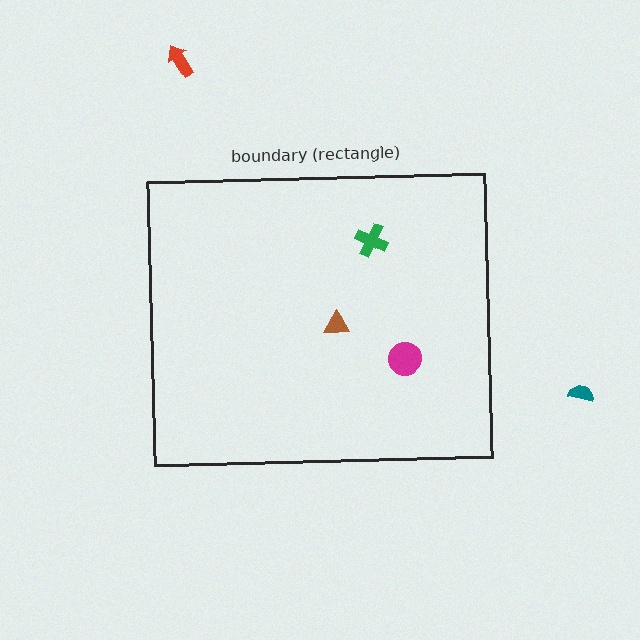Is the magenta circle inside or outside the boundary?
Inside.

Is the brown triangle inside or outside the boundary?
Inside.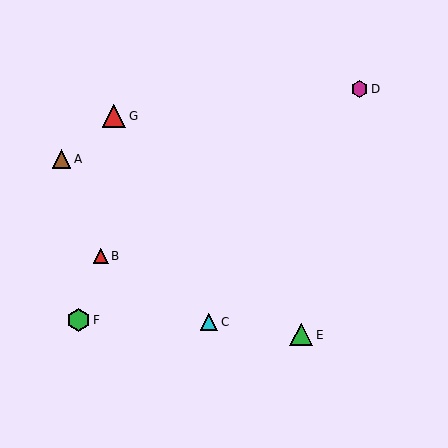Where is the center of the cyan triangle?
The center of the cyan triangle is at (209, 322).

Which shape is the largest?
The red triangle (labeled G) is the largest.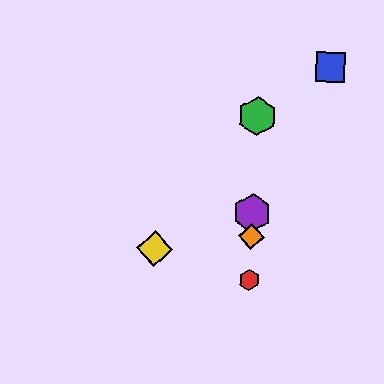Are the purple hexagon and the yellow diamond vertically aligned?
No, the purple hexagon is at x≈252 and the yellow diamond is at x≈155.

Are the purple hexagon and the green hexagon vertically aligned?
Yes, both are at x≈252.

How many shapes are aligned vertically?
4 shapes (the red hexagon, the green hexagon, the purple hexagon, the orange diamond) are aligned vertically.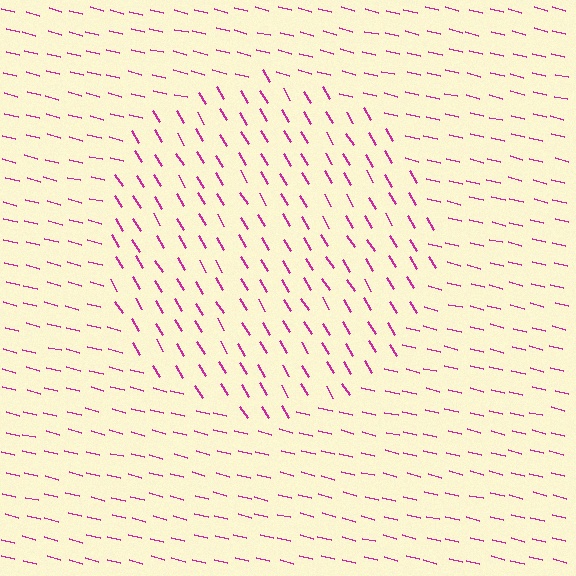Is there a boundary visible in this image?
Yes, there is a texture boundary formed by a change in line orientation.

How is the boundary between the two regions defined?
The boundary is defined purely by a change in line orientation (approximately 45 degrees difference). All lines are the same color and thickness.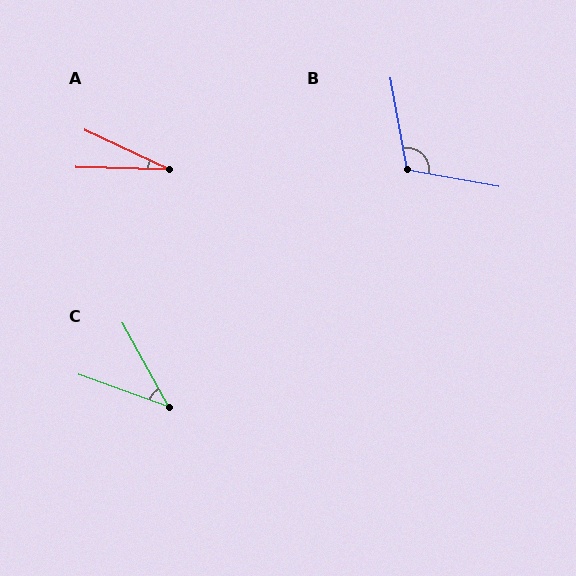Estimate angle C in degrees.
Approximately 41 degrees.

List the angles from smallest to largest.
A (24°), C (41°), B (110°).